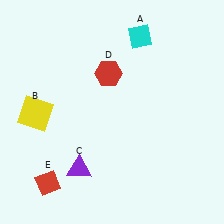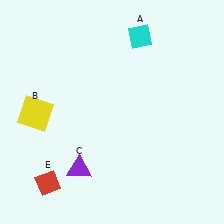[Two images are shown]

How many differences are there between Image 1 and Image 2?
There is 1 difference between the two images.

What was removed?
The red hexagon (D) was removed in Image 2.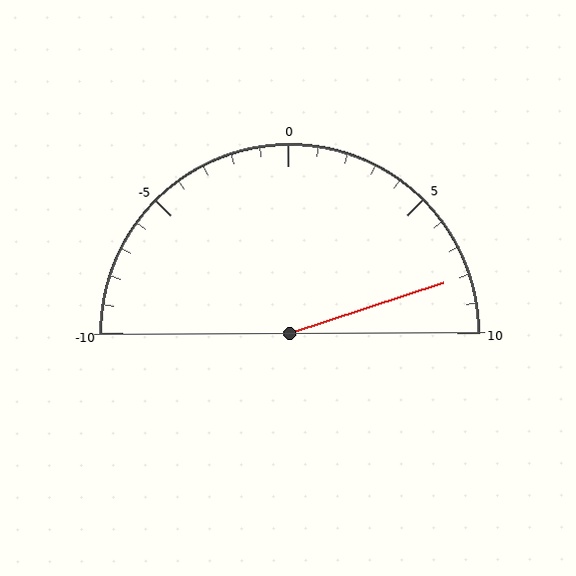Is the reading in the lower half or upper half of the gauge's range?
The reading is in the upper half of the range (-10 to 10).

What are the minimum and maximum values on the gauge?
The gauge ranges from -10 to 10.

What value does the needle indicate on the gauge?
The needle indicates approximately 8.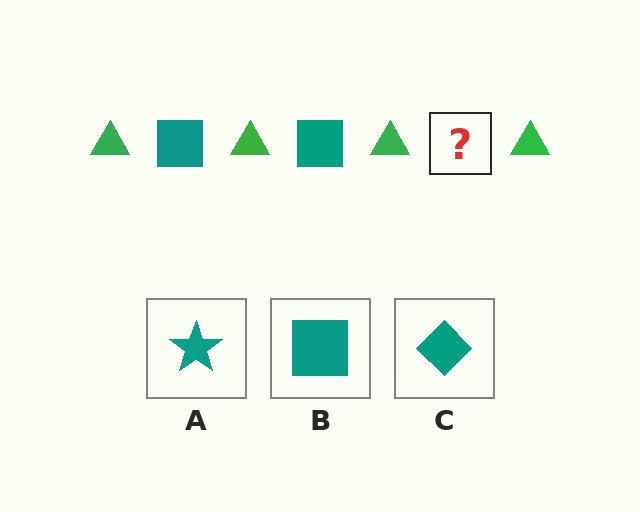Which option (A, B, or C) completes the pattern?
B.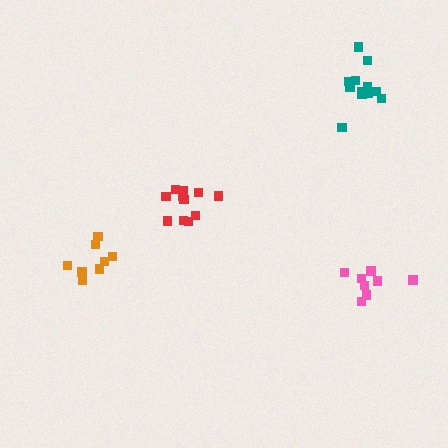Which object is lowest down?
The pink cluster is bottommost.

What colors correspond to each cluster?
The clusters are colored: orange, teal, red, pink.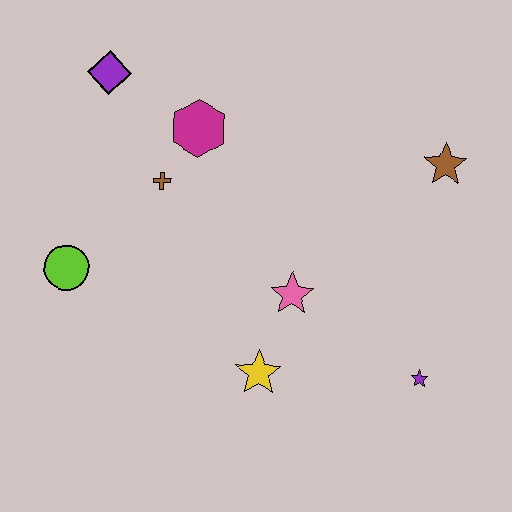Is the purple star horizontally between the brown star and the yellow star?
Yes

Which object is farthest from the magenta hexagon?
The purple star is farthest from the magenta hexagon.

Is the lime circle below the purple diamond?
Yes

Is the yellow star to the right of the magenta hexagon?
Yes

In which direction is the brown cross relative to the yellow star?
The brown cross is above the yellow star.